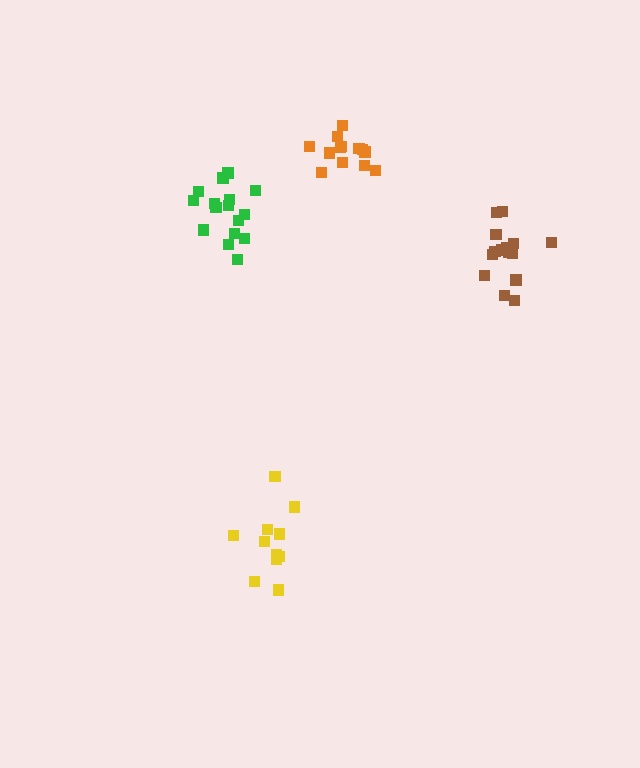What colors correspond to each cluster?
The clusters are colored: yellow, green, orange, brown.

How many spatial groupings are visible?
There are 4 spatial groupings.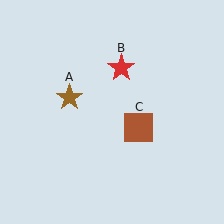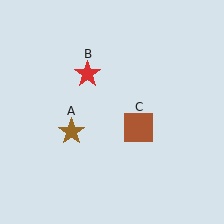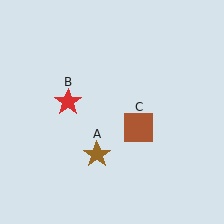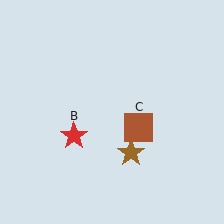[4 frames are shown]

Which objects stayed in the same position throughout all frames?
Brown square (object C) remained stationary.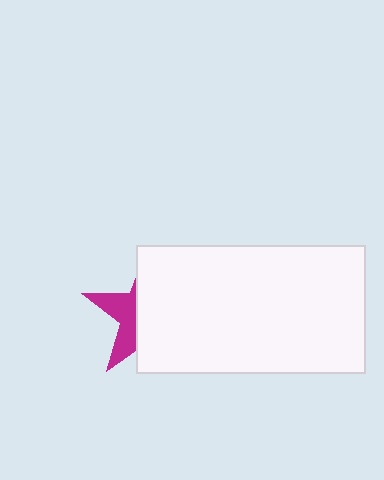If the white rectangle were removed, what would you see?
You would see the complete magenta star.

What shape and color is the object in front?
The object in front is a white rectangle.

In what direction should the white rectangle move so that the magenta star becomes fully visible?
The white rectangle should move right. That is the shortest direction to clear the overlap and leave the magenta star fully visible.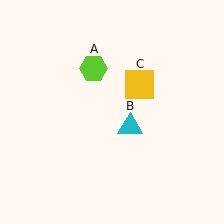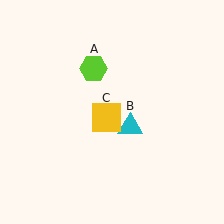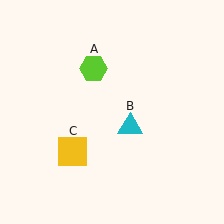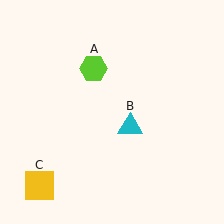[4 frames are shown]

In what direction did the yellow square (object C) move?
The yellow square (object C) moved down and to the left.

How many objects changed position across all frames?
1 object changed position: yellow square (object C).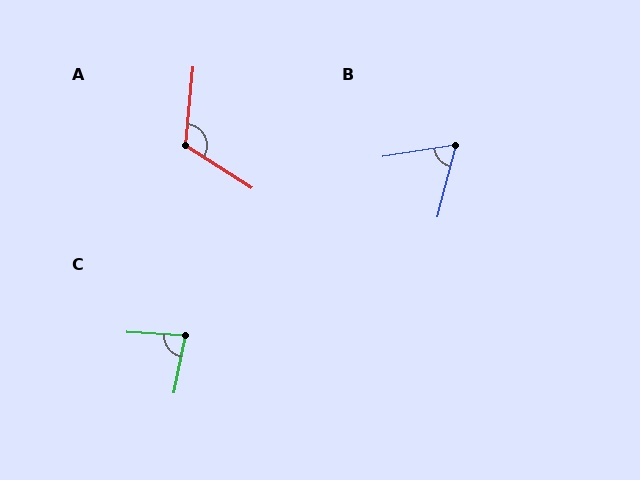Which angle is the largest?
A, at approximately 117 degrees.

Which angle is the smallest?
B, at approximately 66 degrees.